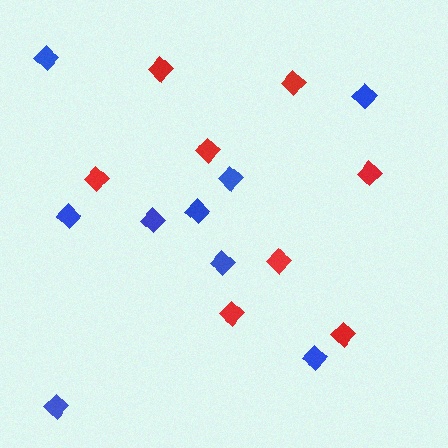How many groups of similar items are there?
There are 2 groups: one group of blue diamonds (9) and one group of red diamonds (8).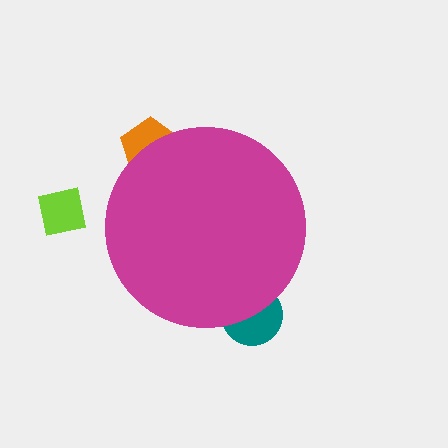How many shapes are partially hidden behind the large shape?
2 shapes are partially hidden.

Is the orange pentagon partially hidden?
Yes, the orange pentagon is partially hidden behind the magenta circle.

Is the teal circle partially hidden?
Yes, the teal circle is partially hidden behind the magenta circle.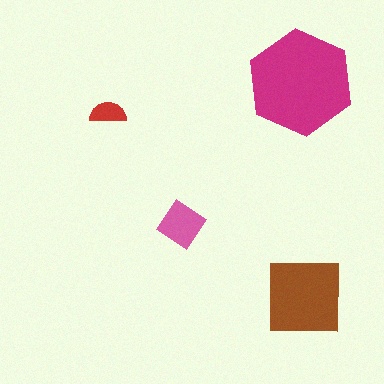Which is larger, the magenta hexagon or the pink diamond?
The magenta hexagon.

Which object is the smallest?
The red semicircle.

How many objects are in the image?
There are 4 objects in the image.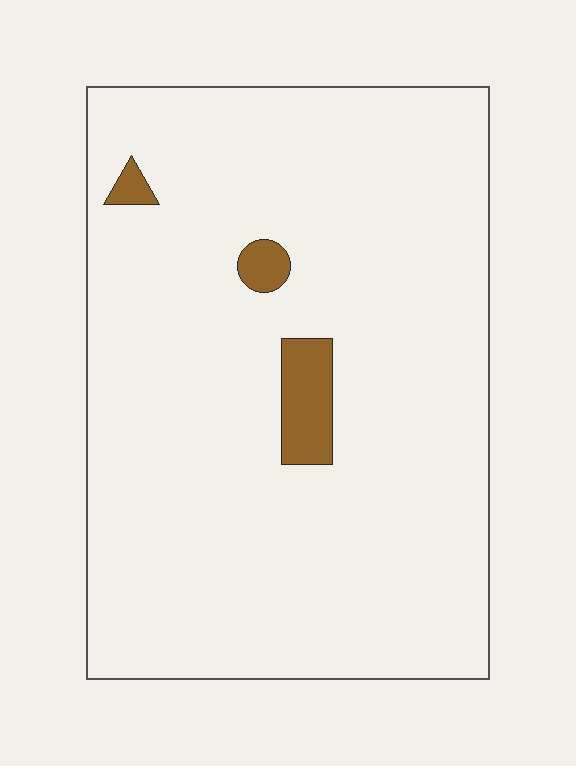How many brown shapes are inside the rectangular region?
3.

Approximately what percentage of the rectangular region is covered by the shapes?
Approximately 5%.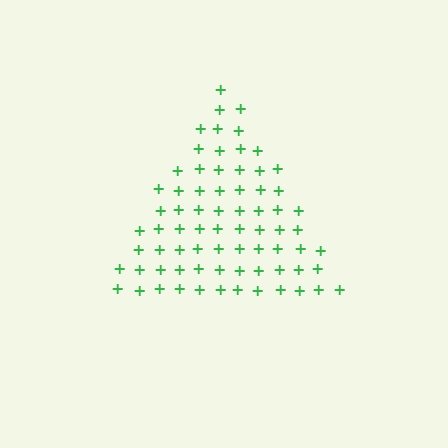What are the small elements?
The small elements are plus signs.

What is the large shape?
The large shape is a triangle.